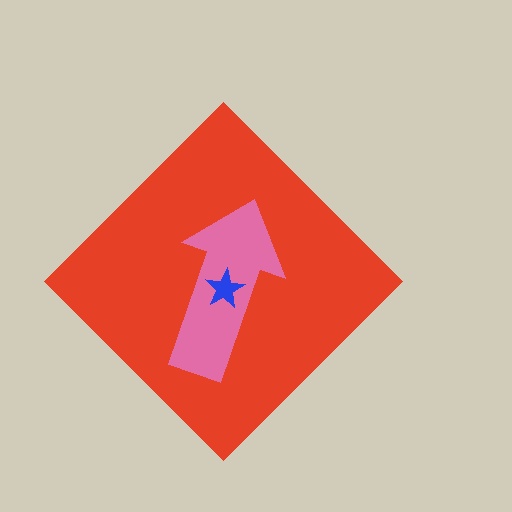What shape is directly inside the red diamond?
The pink arrow.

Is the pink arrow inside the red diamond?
Yes.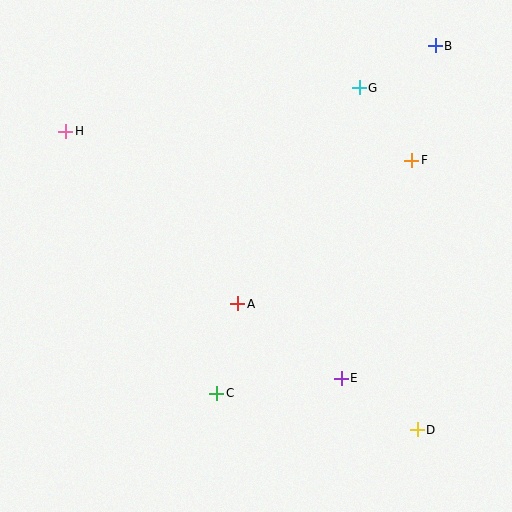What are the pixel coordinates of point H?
Point H is at (66, 131).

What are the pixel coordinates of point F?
Point F is at (412, 160).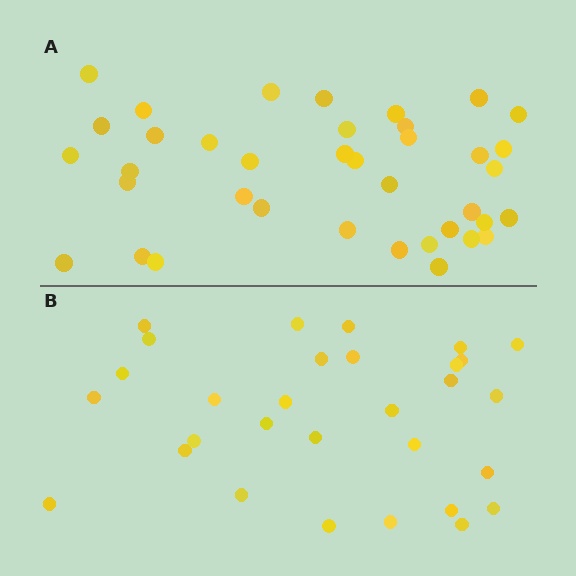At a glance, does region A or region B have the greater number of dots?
Region A (the top region) has more dots.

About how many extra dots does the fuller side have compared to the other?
Region A has roughly 8 or so more dots than region B.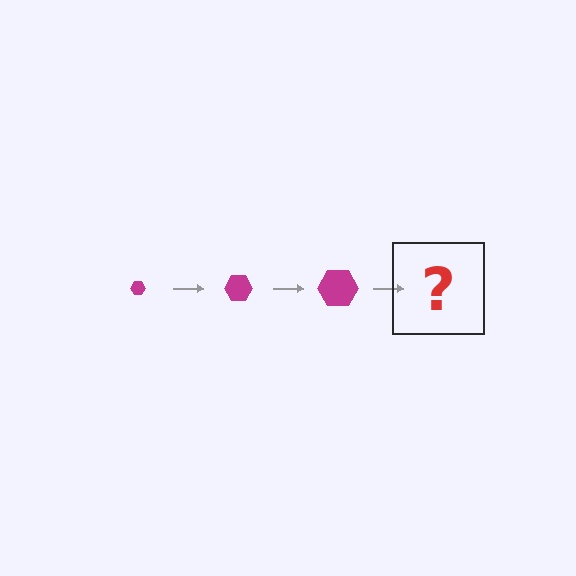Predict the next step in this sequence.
The next step is a magenta hexagon, larger than the previous one.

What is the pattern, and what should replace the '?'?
The pattern is that the hexagon gets progressively larger each step. The '?' should be a magenta hexagon, larger than the previous one.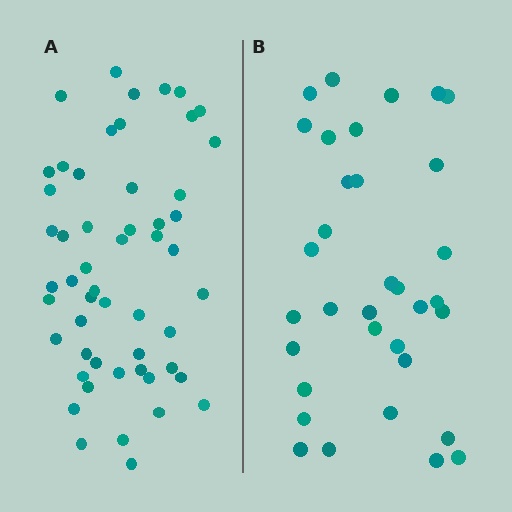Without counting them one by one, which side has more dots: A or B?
Region A (the left region) has more dots.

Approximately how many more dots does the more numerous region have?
Region A has approximately 20 more dots than region B.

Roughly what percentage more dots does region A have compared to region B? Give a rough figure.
About 55% more.